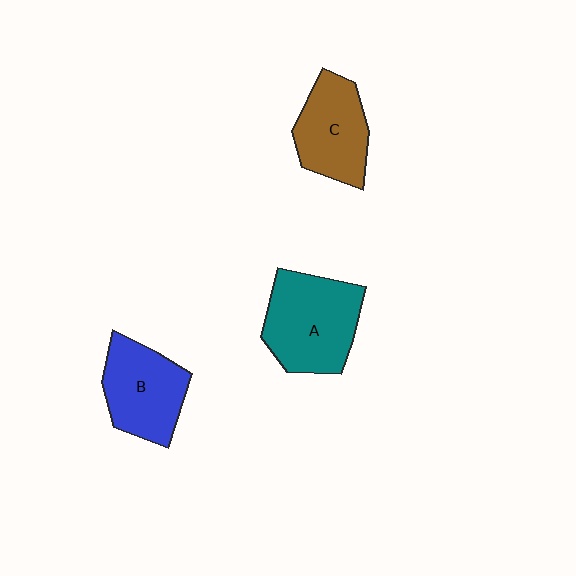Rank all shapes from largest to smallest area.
From largest to smallest: A (teal), B (blue), C (brown).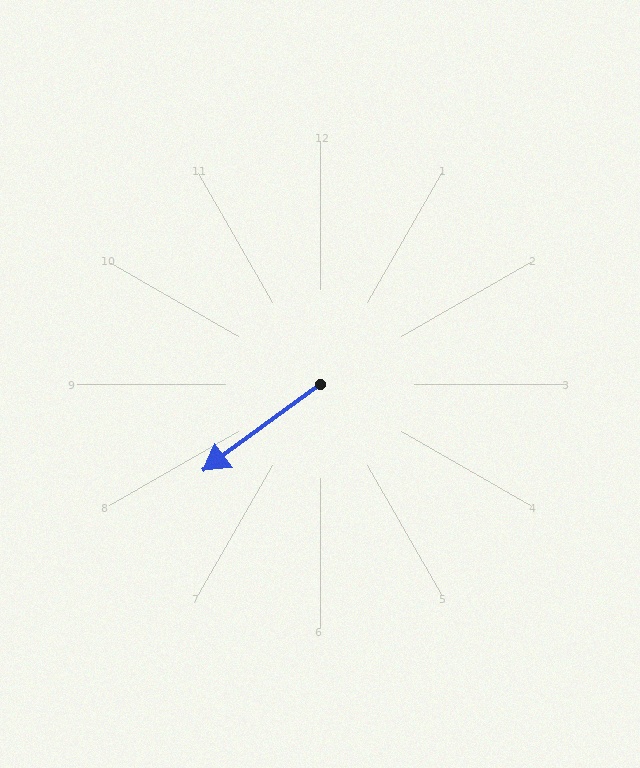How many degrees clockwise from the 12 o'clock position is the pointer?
Approximately 234 degrees.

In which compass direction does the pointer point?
Southwest.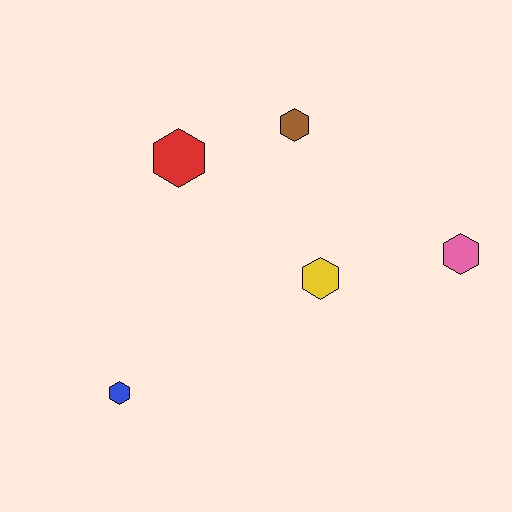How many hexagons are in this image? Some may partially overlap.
There are 5 hexagons.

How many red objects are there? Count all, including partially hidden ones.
There is 1 red object.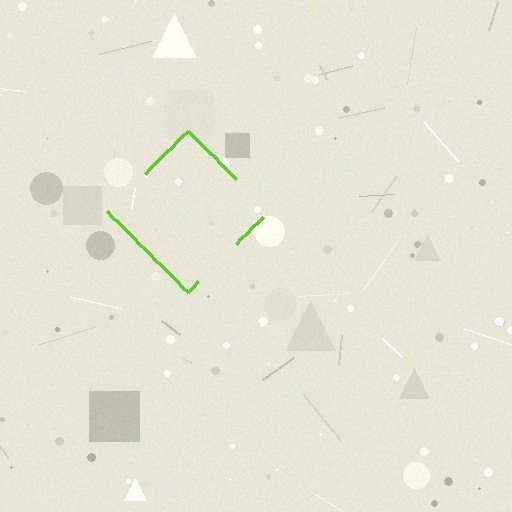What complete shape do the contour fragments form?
The contour fragments form a diamond.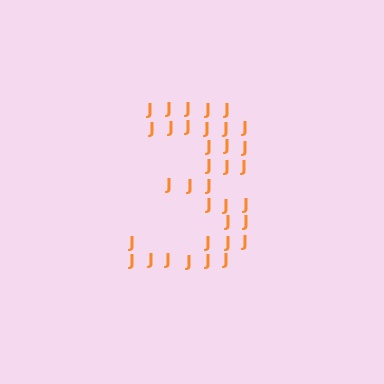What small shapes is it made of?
It is made of small letter J's.